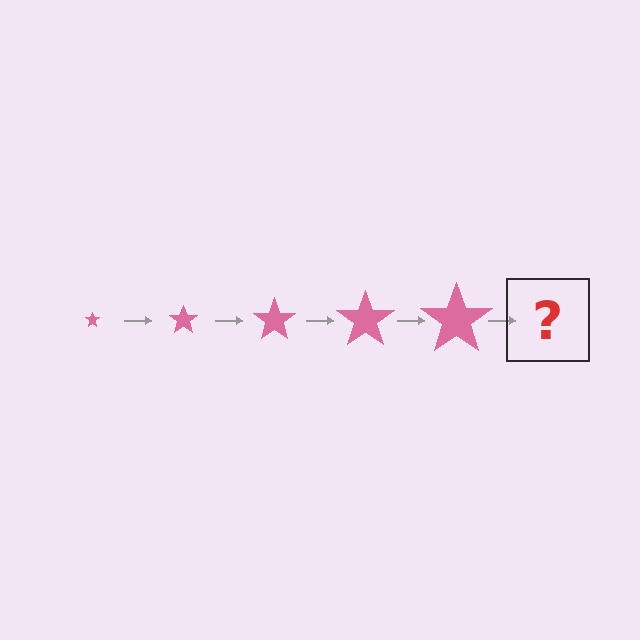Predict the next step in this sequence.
The next step is a pink star, larger than the previous one.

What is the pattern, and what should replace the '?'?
The pattern is that the star gets progressively larger each step. The '?' should be a pink star, larger than the previous one.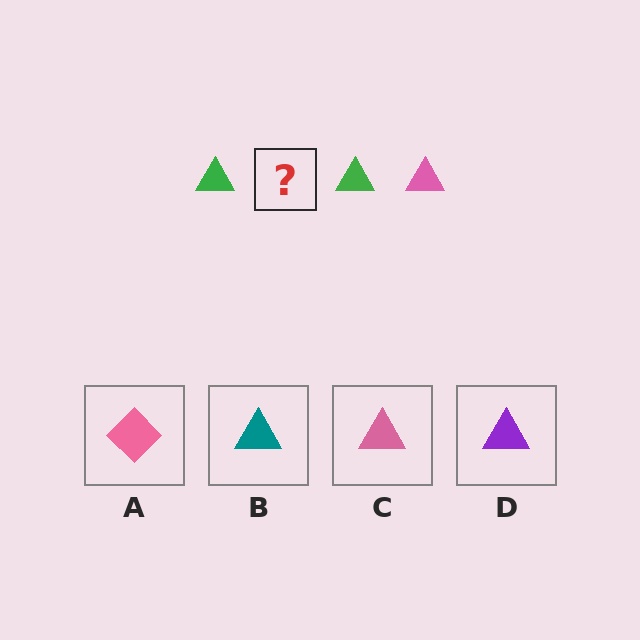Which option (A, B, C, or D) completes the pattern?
C.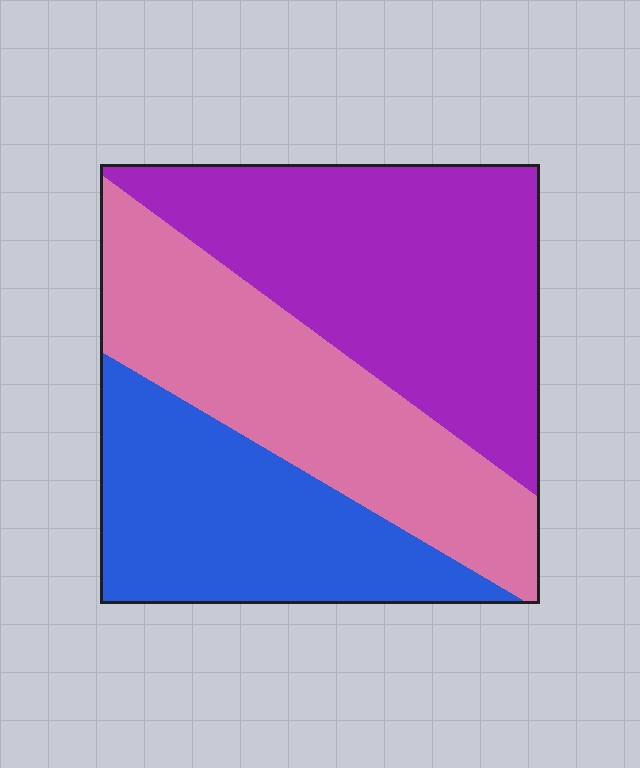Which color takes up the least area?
Blue, at roughly 30%.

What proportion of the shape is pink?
Pink covers roughly 35% of the shape.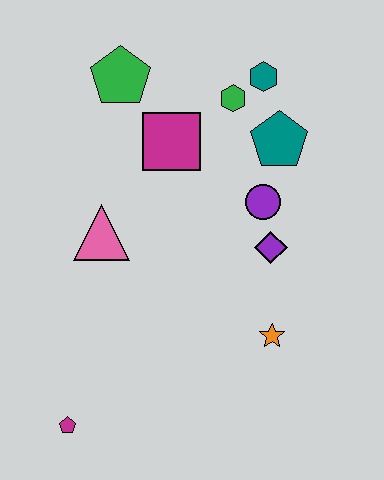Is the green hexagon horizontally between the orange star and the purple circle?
No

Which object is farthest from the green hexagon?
The magenta pentagon is farthest from the green hexagon.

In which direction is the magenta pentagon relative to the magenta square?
The magenta pentagon is below the magenta square.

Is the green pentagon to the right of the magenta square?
No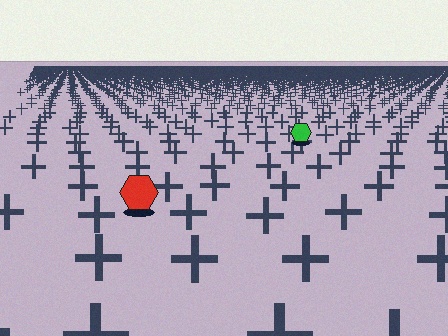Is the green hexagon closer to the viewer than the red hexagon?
No. The red hexagon is closer — you can tell from the texture gradient: the ground texture is coarser near it.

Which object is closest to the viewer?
The red hexagon is closest. The texture marks near it are larger and more spread out.